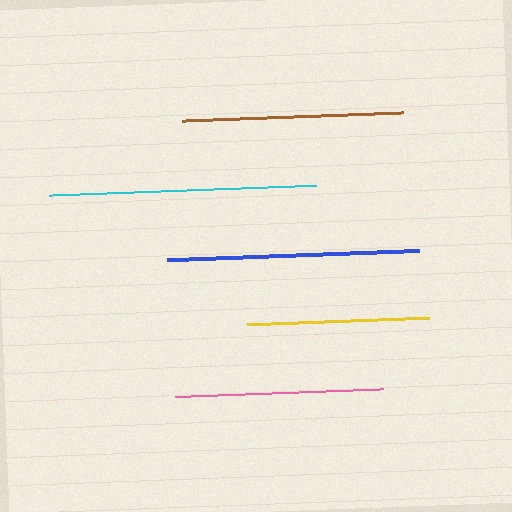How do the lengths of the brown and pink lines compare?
The brown and pink lines are approximately the same length.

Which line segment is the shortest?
The yellow line is the shortest at approximately 184 pixels.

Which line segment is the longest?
The cyan line is the longest at approximately 268 pixels.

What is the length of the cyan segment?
The cyan segment is approximately 268 pixels long.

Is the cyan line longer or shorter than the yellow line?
The cyan line is longer than the yellow line.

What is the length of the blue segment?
The blue segment is approximately 252 pixels long.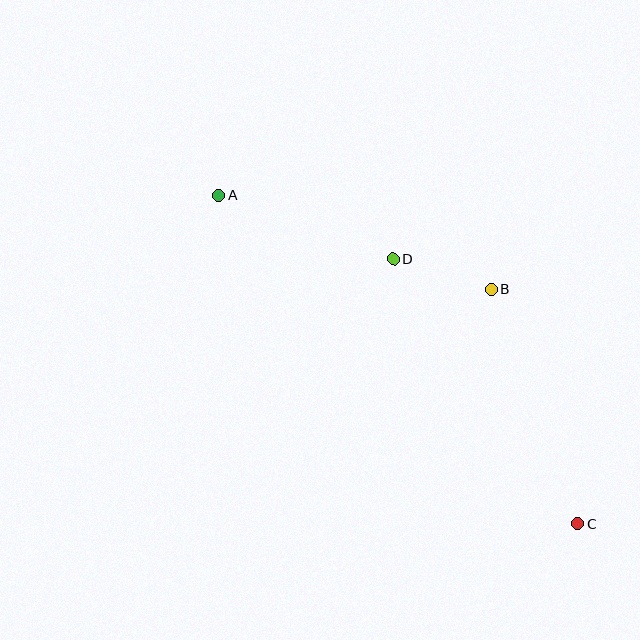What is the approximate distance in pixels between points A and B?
The distance between A and B is approximately 289 pixels.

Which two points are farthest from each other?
Points A and C are farthest from each other.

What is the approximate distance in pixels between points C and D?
The distance between C and D is approximately 322 pixels.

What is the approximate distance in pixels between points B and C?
The distance between B and C is approximately 249 pixels.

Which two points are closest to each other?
Points B and D are closest to each other.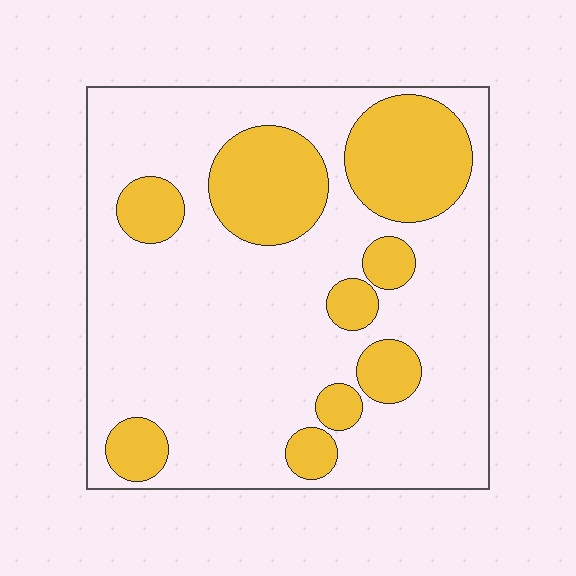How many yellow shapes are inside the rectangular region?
9.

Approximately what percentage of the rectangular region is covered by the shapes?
Approximately 25%.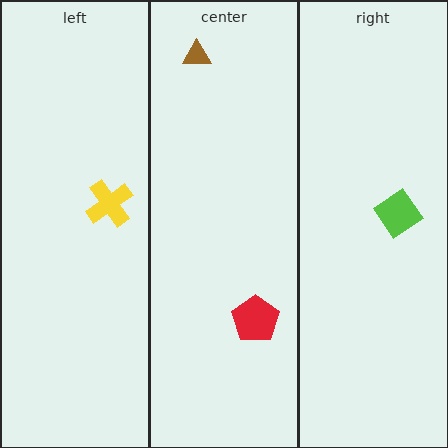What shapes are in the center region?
The red pentagon, the brown triangle.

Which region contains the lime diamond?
The right region.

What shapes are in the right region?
The lime diamond.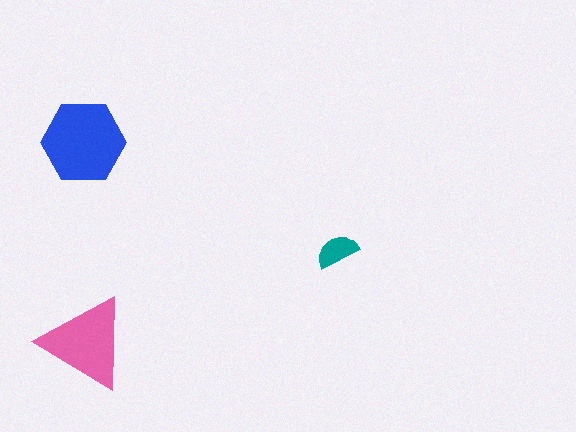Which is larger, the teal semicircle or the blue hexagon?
The blue hexagon.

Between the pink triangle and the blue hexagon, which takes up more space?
The blue hexagon.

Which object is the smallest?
The teal semicircle.